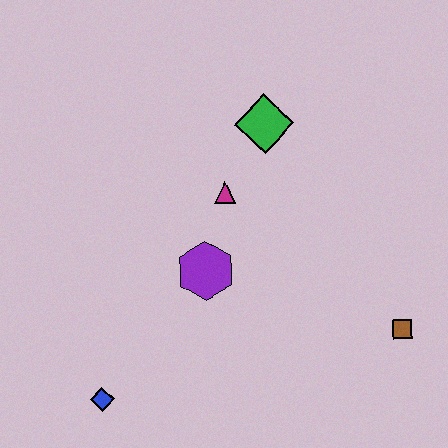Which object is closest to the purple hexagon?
The magenta triangle is closest to the purple hexagon.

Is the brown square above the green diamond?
No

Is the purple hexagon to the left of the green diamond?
Yes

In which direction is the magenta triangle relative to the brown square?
The magenta triangle is to the left of the brown square.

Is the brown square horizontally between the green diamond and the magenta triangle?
No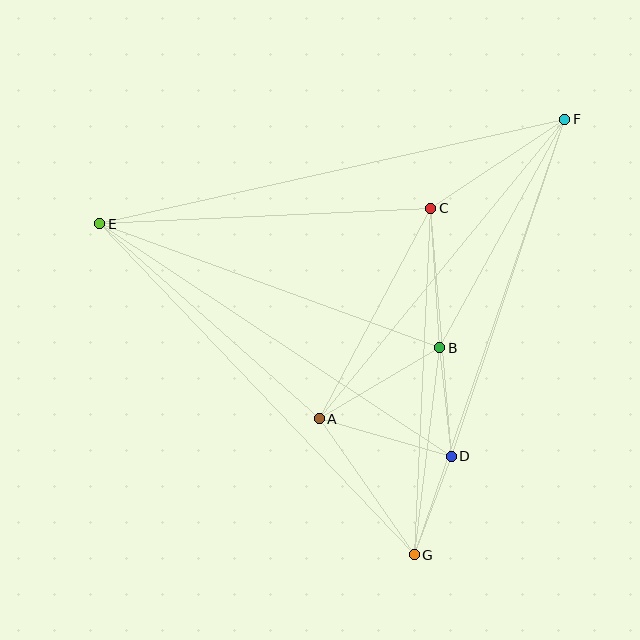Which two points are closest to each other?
Points D and G are closest to each other.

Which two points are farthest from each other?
Points E and F are farthest from each other.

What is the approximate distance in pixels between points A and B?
The distance between A and B is approximately 140 pixels.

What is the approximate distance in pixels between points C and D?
The distance between C and D is approximately 249 pixels.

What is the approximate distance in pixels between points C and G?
The distance between C and G is approximately 347 pixels.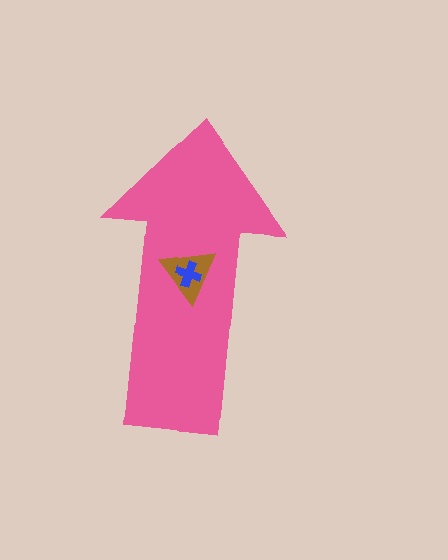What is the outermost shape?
The pink arrow.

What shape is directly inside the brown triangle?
The blue cross.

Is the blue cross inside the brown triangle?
Yes.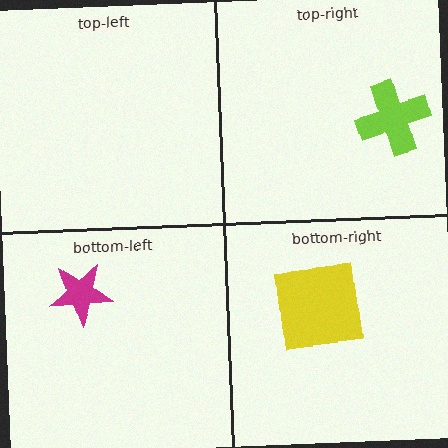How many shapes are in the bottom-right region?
1.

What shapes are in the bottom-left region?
The magenta star.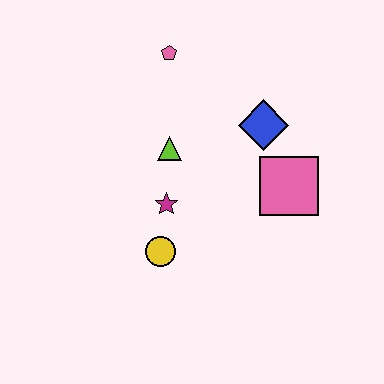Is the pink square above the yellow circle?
Yes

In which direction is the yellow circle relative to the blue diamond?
The yellow circle is below the blue diamond.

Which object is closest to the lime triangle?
The magenta star is closest to the lime triangle.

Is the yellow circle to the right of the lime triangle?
No